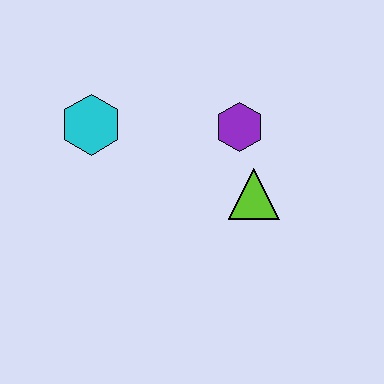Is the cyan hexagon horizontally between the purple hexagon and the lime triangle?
No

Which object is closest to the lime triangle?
The purple hexagon is closest to the lime triangle.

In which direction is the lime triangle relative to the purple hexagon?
The lime triangle is below the purple hexagon.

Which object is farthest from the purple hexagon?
The cyan hexagon is farthest from the purple hexagon.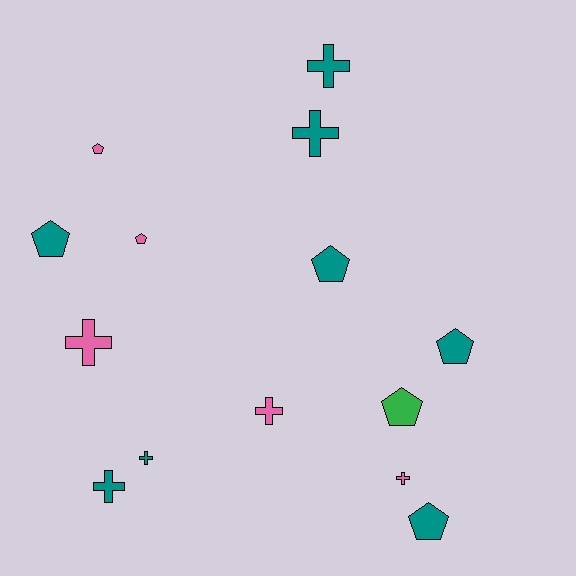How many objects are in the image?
There are 14 objects.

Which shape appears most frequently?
Cross, with 7 objects.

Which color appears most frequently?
Teal, with 8 objects.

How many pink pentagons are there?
There are 2 pink pentagons.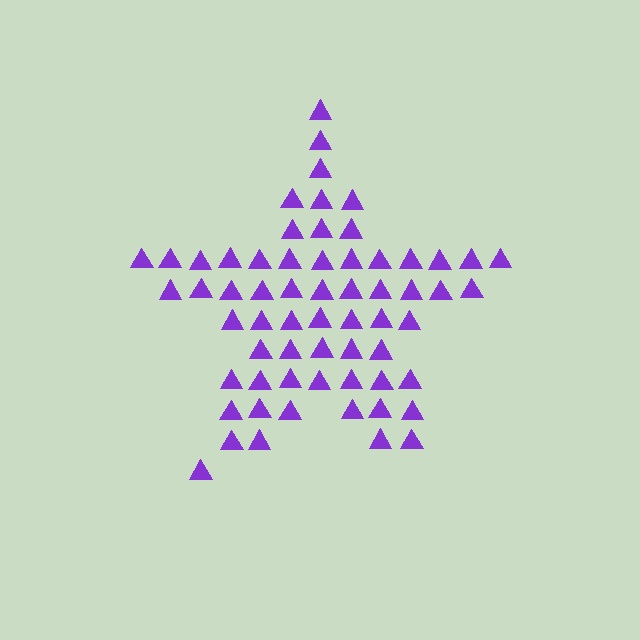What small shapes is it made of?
It is made of small triangles.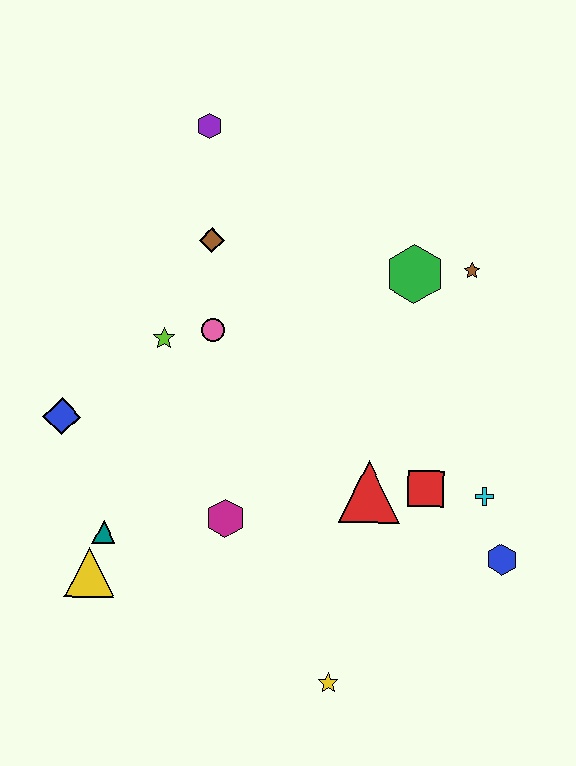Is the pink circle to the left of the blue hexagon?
Yes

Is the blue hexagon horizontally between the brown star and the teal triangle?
No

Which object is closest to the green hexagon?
The brown star is closest to the green hexagon.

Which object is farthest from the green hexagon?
The yellow triangle is farthest from the green hexagon.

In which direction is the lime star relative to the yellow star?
The lime star is above the yellow star.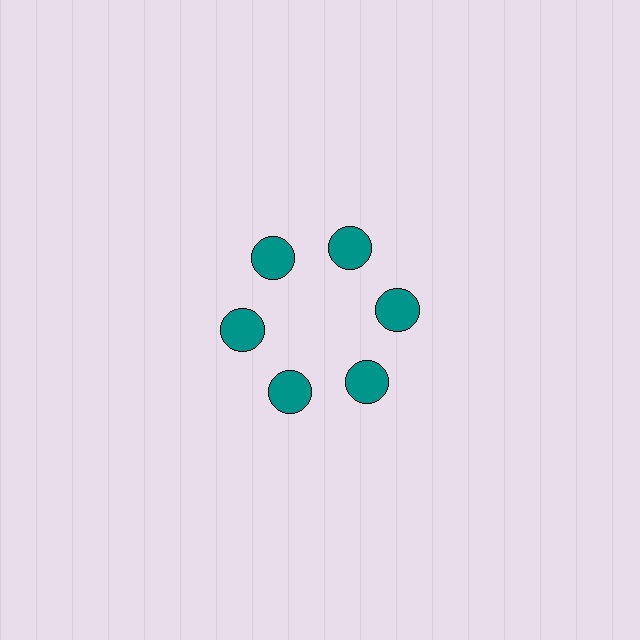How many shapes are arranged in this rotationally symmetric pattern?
There are 6 shapes, arranged in 6 groups of 1.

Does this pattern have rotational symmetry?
Yes, this pattern has 6-fold rotational symmetry. It looks the same after rotating 60 degrees around the center.